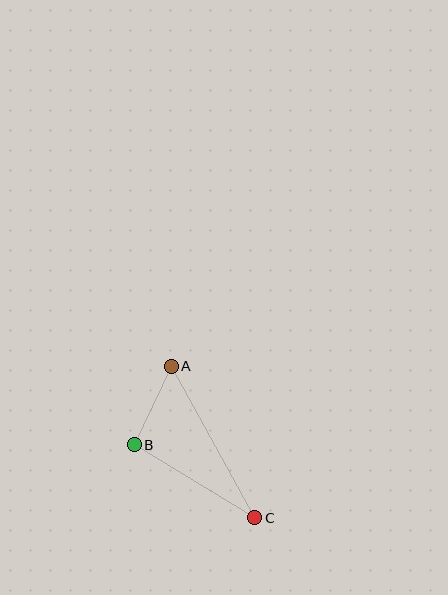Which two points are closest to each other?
Points A and B are closest to each other.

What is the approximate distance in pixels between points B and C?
The distance between B and C is approximately 141 pixels.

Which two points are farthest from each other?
Points A and C are farthest from each other.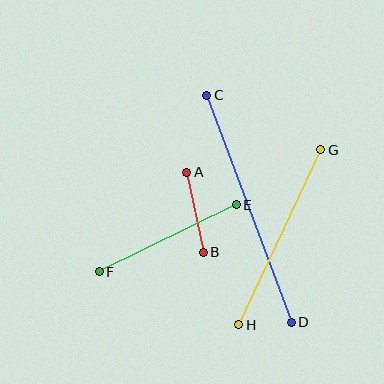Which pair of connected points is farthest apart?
Points C and D are farthest apart.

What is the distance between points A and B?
The distance is approximately 82 pixels.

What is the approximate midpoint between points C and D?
The midpoint is at approximately (249, 209) pixels.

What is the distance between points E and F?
The distance is approximately 153 pixels.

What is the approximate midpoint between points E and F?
The midpoint is at approximately (168, 238) pixels.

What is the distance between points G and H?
The distance is approximately 193 pixels.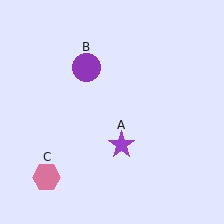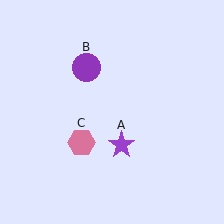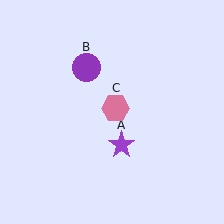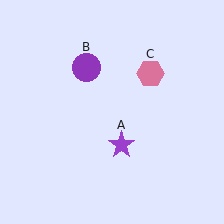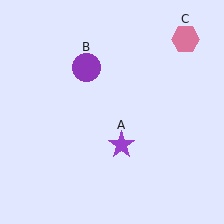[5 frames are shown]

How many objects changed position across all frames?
1 object changed position: pink hexagon (object C).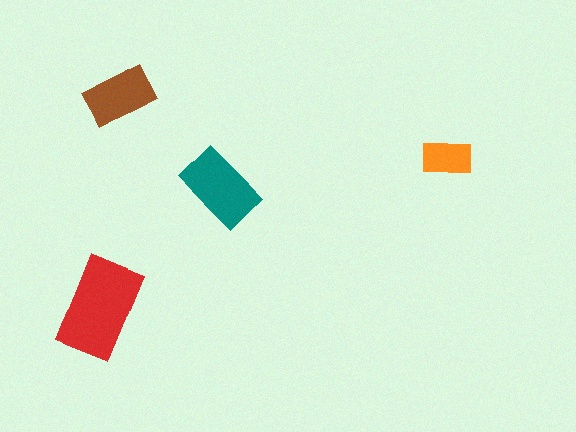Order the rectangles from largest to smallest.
the red one, the teal one, the brown one, the orange one.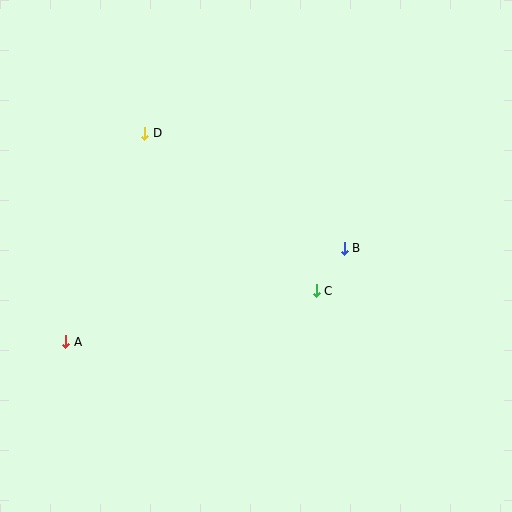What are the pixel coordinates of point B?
Point B is at (344, 248).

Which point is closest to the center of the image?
Point C at (316, 291) is closest to the center.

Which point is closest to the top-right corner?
Point B is closest to the top-right corner.